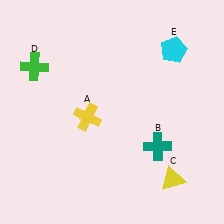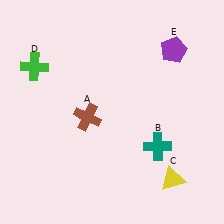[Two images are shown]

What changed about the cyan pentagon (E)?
In Image 1, E is cyan. In Image 2, it changed to purple.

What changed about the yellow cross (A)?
In Image 1, A is yellow. In Image 2, it changed to brown.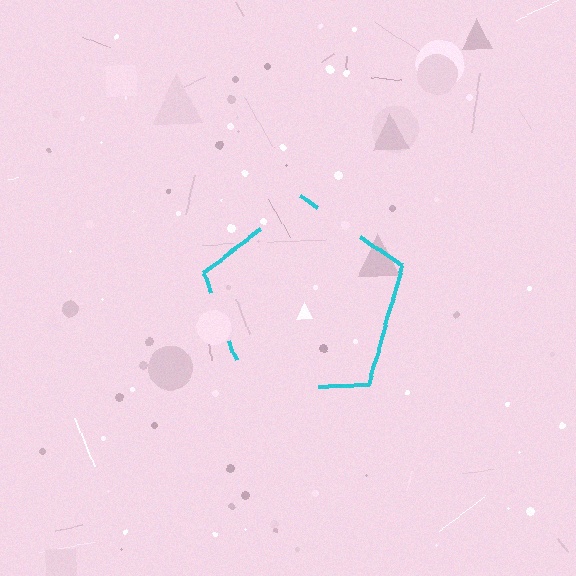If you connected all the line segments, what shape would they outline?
They would outline a pentagon.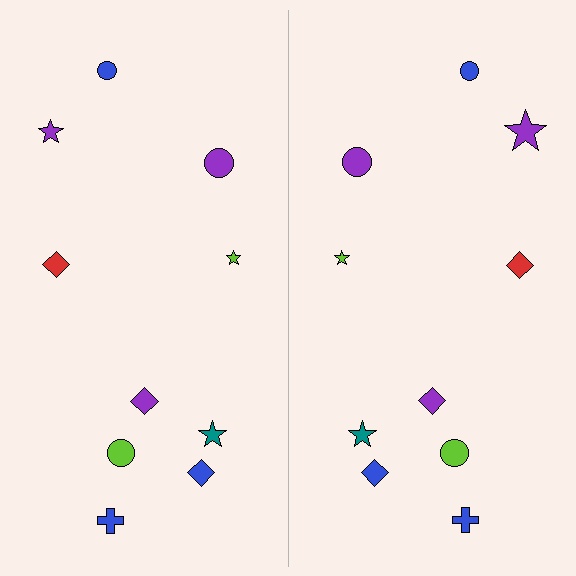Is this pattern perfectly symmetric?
No, the pattern is not perfectly symmetric. The purple star on the right side has a different size than its mirror counterpart.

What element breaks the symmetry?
The purple star on the right side has a different size than its mirror counterpart.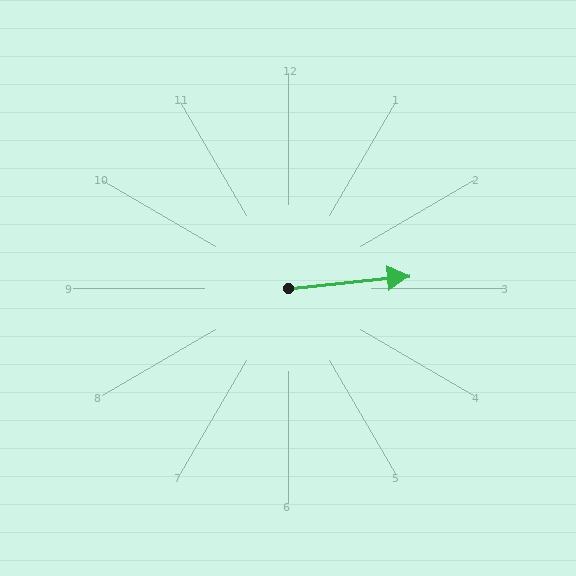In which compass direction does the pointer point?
East.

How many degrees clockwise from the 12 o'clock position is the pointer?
Approximately 84 degrees.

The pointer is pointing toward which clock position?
Roughly 3 o'clock.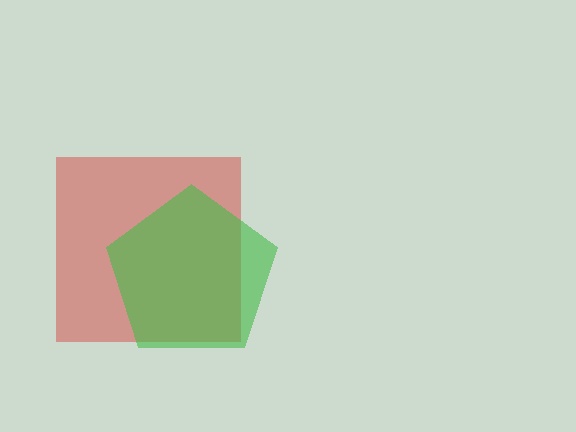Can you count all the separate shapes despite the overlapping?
Yes, there are 2 separate shapes.